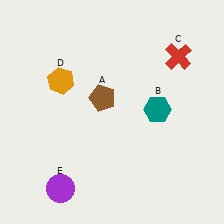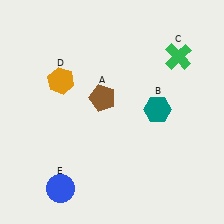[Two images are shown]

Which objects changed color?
C changed from red to green. E changed from purple to blue.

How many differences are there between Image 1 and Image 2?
There are 2 differences between the two images.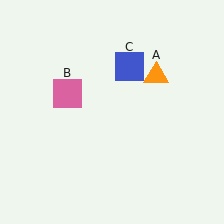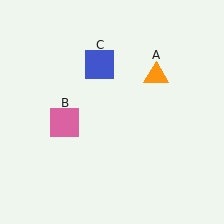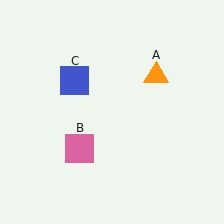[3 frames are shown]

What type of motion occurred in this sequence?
The pink square (object B), blue square (object C) rotated counterclockwise around the center of the scene.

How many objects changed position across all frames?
2 objects changed position: pink square (object B), blue square (object C).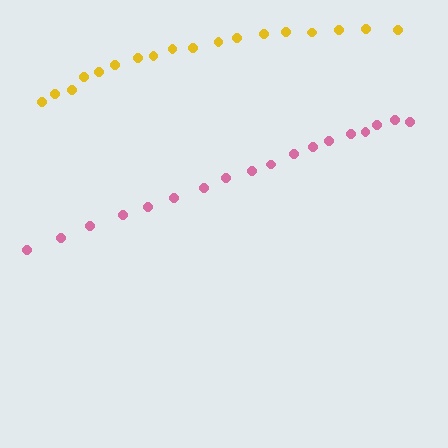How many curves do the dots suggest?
There are 2 distinct paths.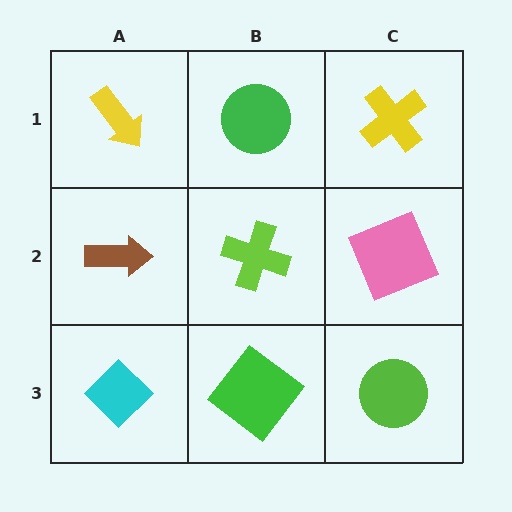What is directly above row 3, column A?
A brown arrow.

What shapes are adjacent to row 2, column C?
A yellow cross (row 1, column C), a lime circle (row 3, column C), a lime cross (row 2, column B).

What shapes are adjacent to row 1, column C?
A pink square (row 2, column C), a green circle (row 1, column B).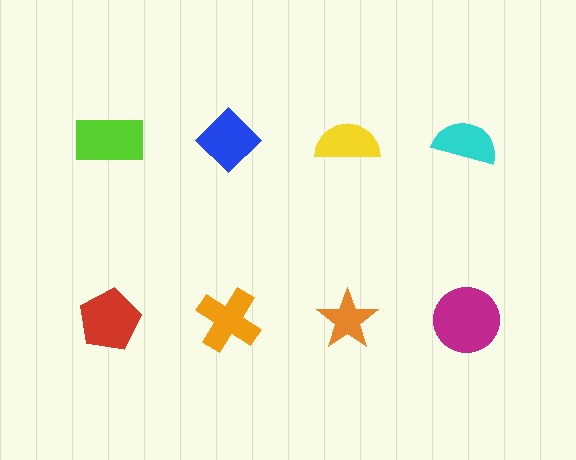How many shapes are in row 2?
4 shapes.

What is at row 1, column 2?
A blue diamond.